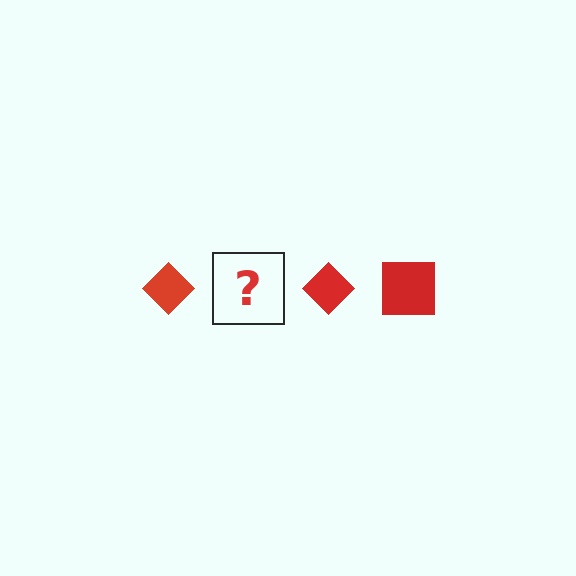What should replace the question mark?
The question mark should be replaced with a red square.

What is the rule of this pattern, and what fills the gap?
The rule is that the pattern cycles through diamond, square shapes in red. The gap should be filled with a red square.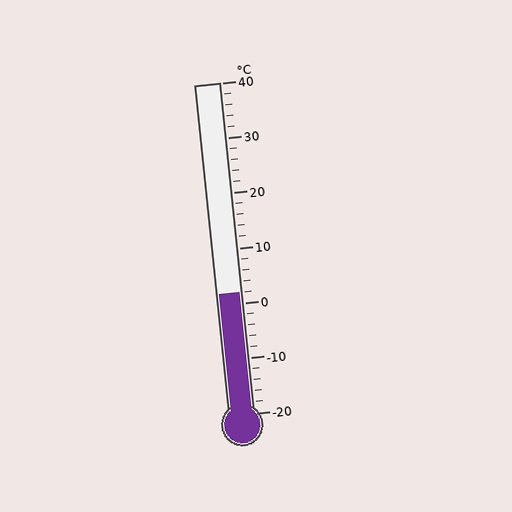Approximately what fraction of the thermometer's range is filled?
The thermometer is filled to approximately 35% of its range.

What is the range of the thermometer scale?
The thermometer scale ranges from -20°C to 40°C.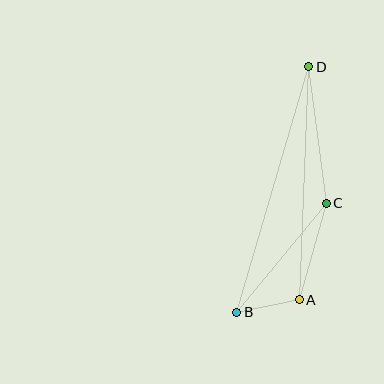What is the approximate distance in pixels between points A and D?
The distance between A and D is approximately 233 pixels.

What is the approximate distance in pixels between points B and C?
The distance between B and C is approximately 141 pixels.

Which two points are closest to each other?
Points A and B are closest to each other.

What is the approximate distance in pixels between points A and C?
The distance between A and C is approximately 101 pixels.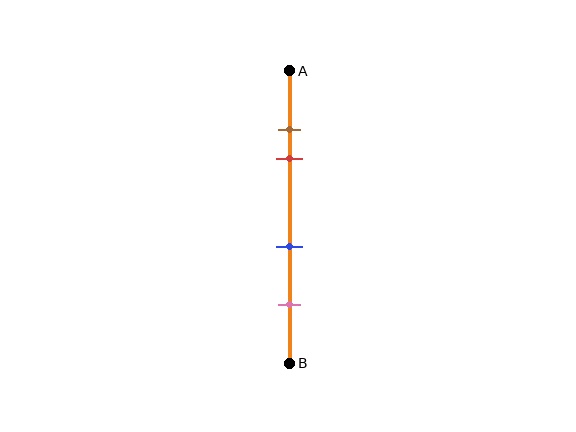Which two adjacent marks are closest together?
The brown and red marks are the closest adjacent pair.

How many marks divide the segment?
There are 4 marks dividing the segment.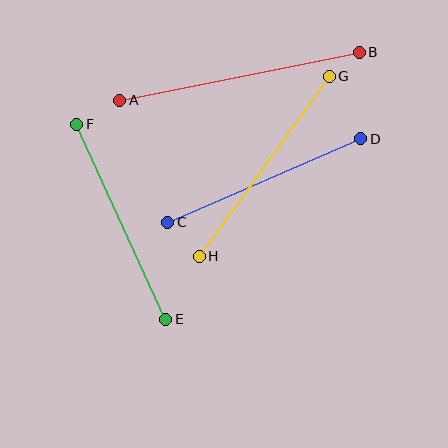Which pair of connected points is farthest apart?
Points A and B are farthest apart.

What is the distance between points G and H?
The distance is approximately 222 pixels.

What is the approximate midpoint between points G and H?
The midpoint is at approximately (264, 166) pixels.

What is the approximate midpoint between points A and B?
The midpoint is at approximately (239, 76) pixels.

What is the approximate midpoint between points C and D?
The midpoint is at approximately (264, 180) pixels.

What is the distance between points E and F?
The distance is approximately 215 pixels.